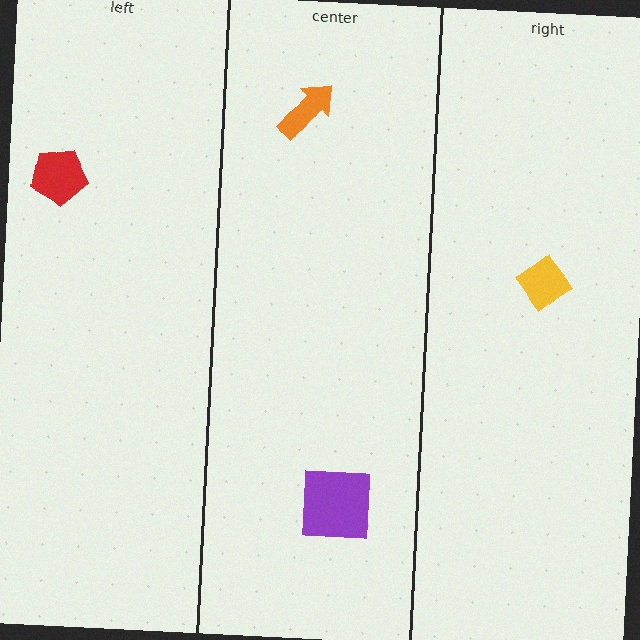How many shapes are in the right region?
1.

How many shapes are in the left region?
1.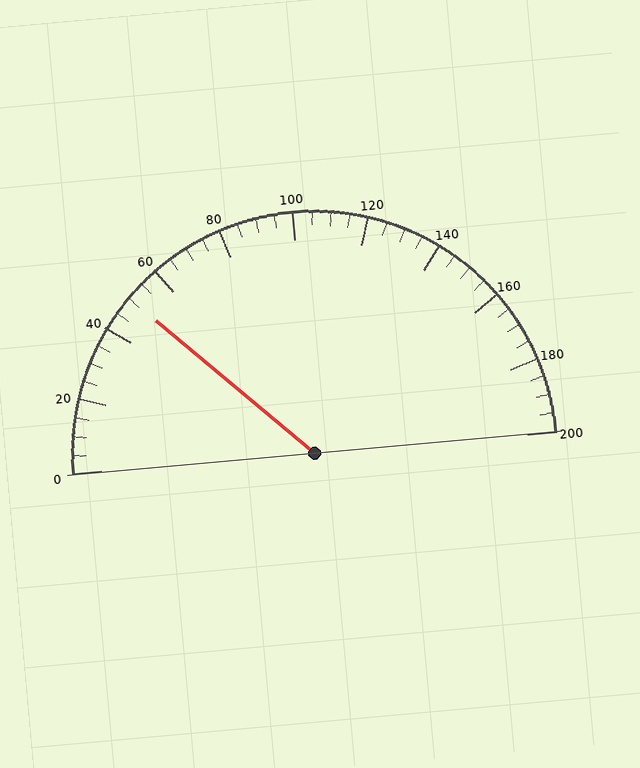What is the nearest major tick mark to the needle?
The nearest major tick mark is 40.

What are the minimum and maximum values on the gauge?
The gauge ranges from 0 to 200.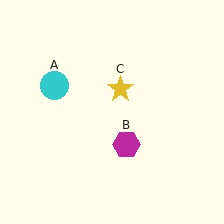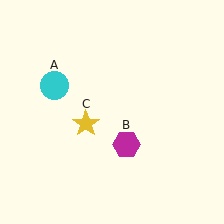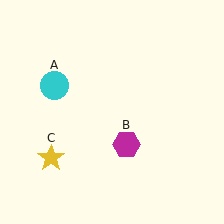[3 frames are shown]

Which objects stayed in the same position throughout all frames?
Cyan circle (object A) and magenta hexagon (object B) remained stationary.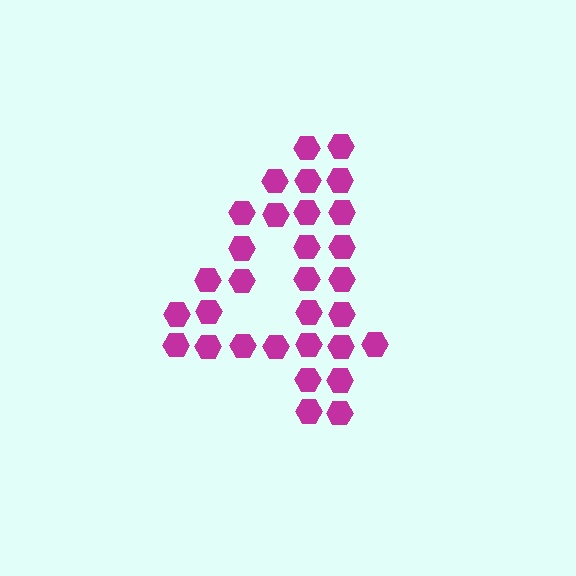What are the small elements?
The small elements are hexagons.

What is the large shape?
The large shape is the digit 4.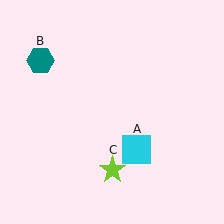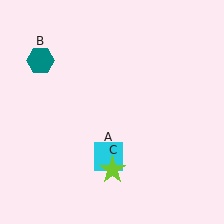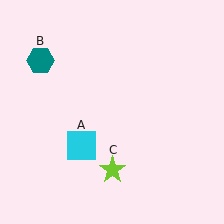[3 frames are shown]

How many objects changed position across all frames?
1 object changed position: cyan square (object A).